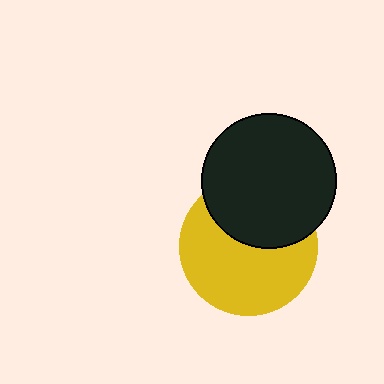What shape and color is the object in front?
The object in front is a black circle.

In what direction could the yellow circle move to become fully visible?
The yellow circle could move down. That would shift it out from behind the black circle entirely.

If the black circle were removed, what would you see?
You would see the complete yellow circle.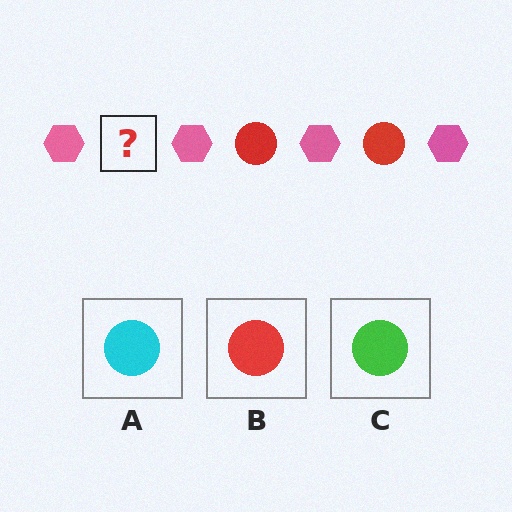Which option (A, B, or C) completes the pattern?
B.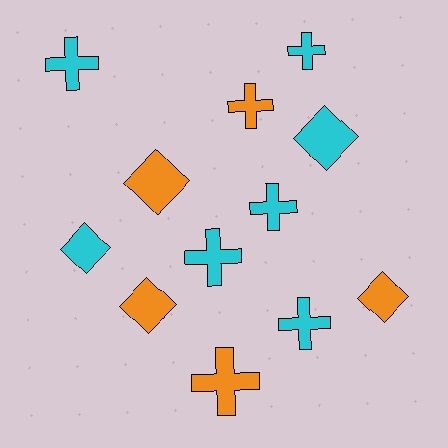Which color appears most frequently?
Cyan, with 7 objects.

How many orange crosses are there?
There are 2 orange crosses.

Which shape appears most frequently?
Cross, with 7 objects.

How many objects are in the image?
There are 12 objects.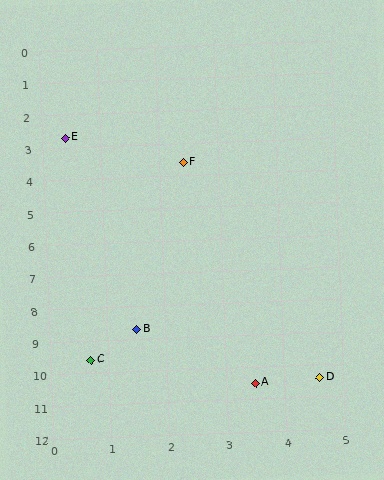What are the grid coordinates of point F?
Point F is at approximately (2.4, 3.6).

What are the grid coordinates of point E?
Point E is at approximately (0.4, 2.7).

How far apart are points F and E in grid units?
Points F and E are about 2.2 grid units apart.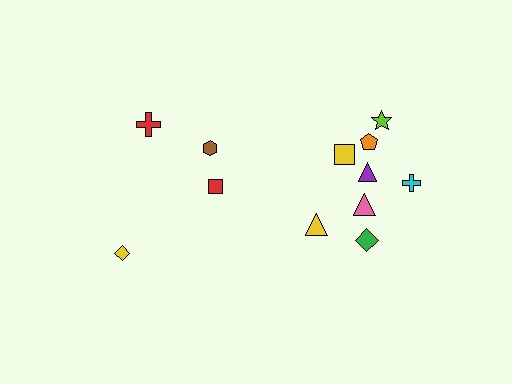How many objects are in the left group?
There are 4 objects.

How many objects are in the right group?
There are 8 objects.